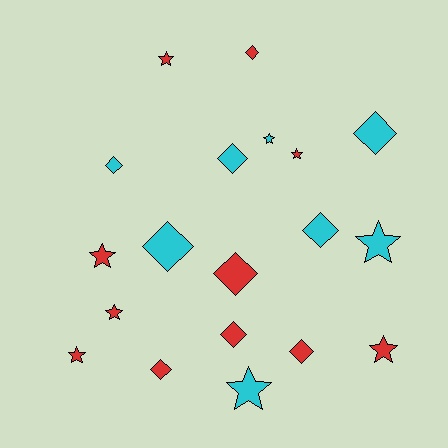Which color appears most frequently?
Red, with 11 objects.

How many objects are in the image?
There are 19 objects.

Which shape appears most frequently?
Diamond, with 10 objects.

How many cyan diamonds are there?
There are 5 cyan diamonds.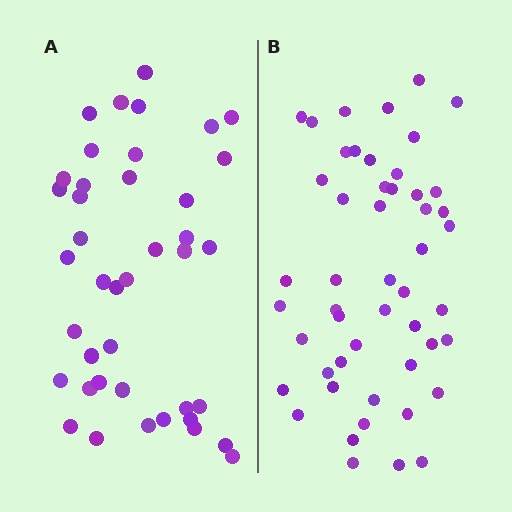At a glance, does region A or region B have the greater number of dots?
Region B (the right region) has more dots.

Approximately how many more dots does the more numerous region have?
Region B has roughly 8 or so more dots than region A.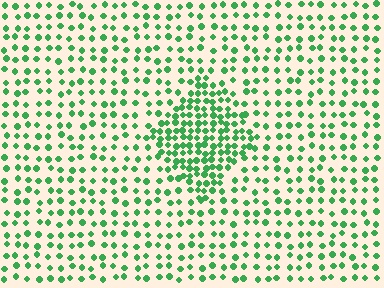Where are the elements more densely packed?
The elements are more densely packed inside the diamond boundary.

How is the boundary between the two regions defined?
The boundary is defined by a change in element density (approximately 2.1x ratio). All elements are the same color, size, and shape.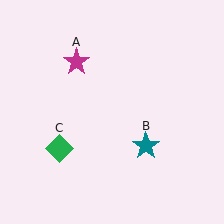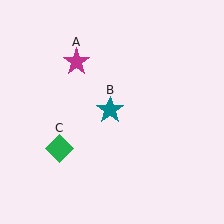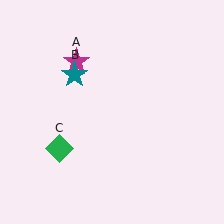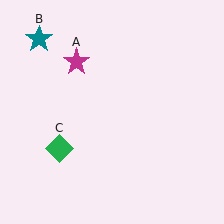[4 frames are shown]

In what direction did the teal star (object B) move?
The teal star (object B) moved up and to the left.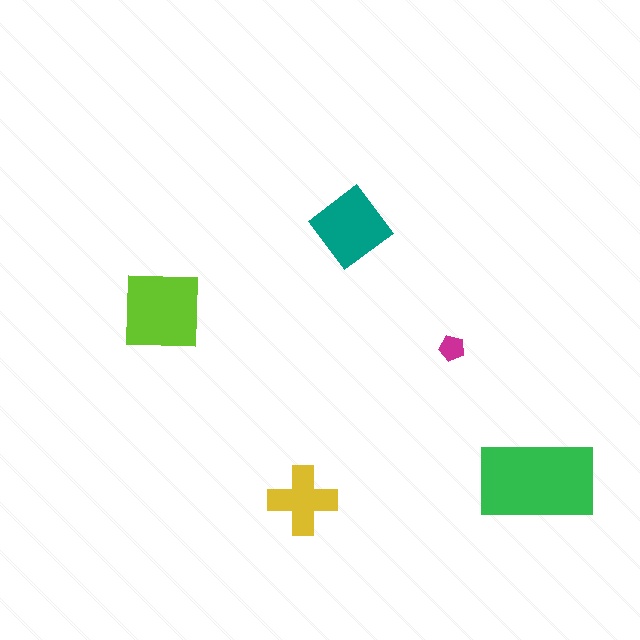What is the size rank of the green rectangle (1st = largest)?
1st.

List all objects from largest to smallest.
The green rectangle, the lime square, the teal diamond, the yellow cross, the magenta pentagon.